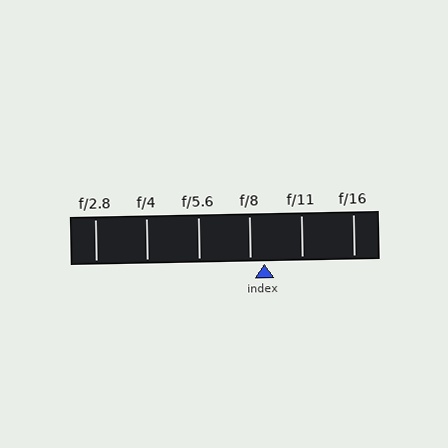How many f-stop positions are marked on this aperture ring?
There are 6 f-stop positions marked.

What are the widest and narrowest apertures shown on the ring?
The widest aperture shown is f/2.8 and the narrowest is f/16.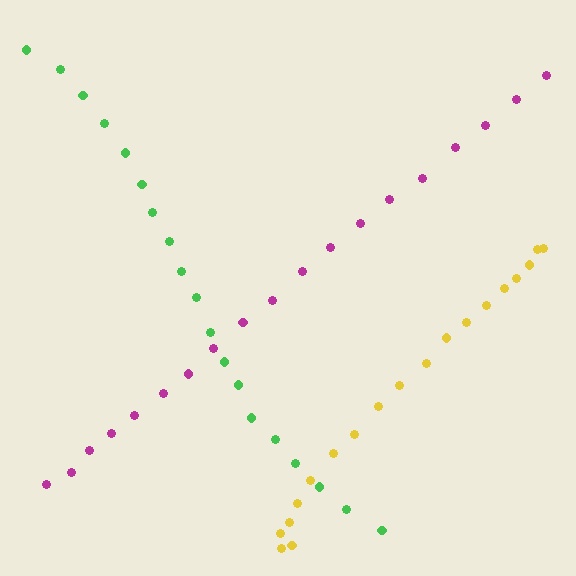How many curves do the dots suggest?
There are 3 distinct paths.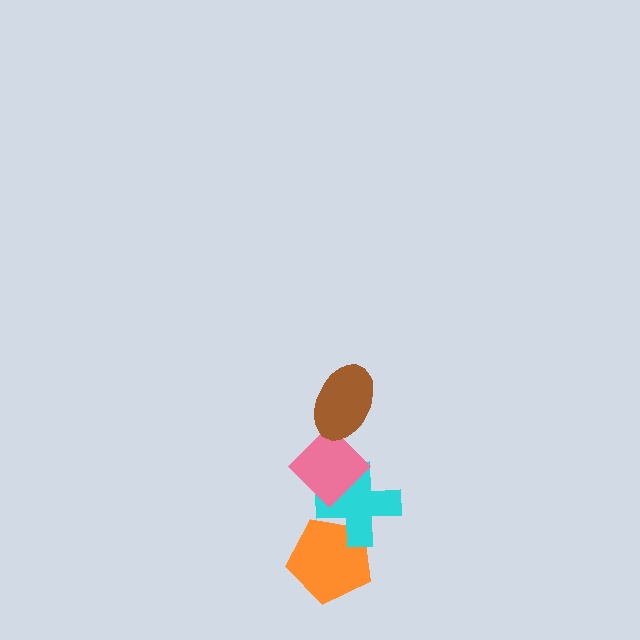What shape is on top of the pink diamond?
The brown ellipse is on top of the pink diamond.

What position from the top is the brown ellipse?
The brown ellipse is 1st from the top.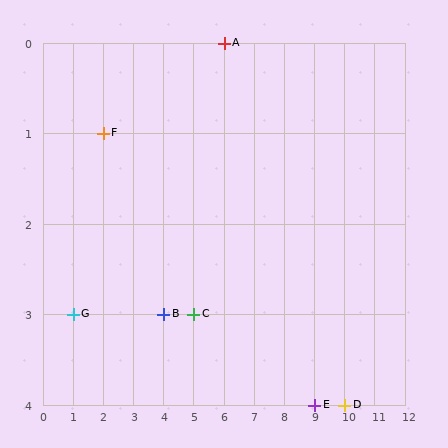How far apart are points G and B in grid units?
Points G and B are 3 columns apart.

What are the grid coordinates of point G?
Point G is at grid coordinates (1, 3).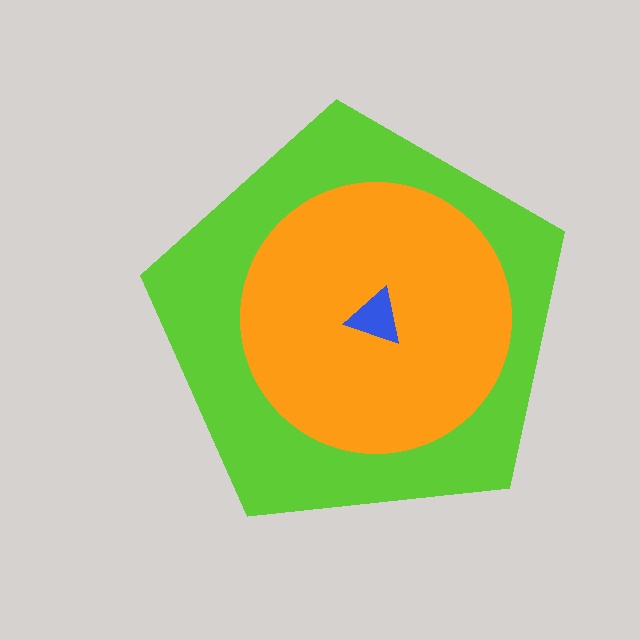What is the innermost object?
The blue triangle.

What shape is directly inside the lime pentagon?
The orange circle.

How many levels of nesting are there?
3.